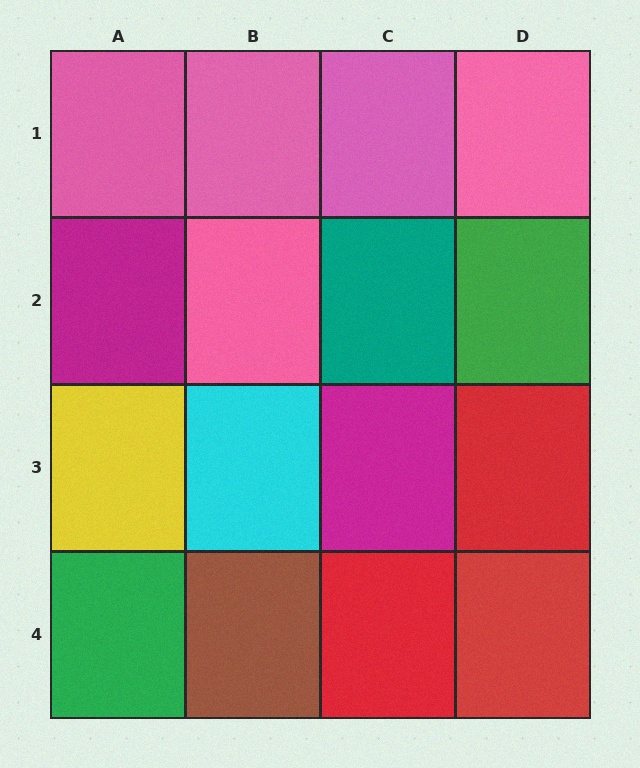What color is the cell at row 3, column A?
Yellow.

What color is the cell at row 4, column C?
Red.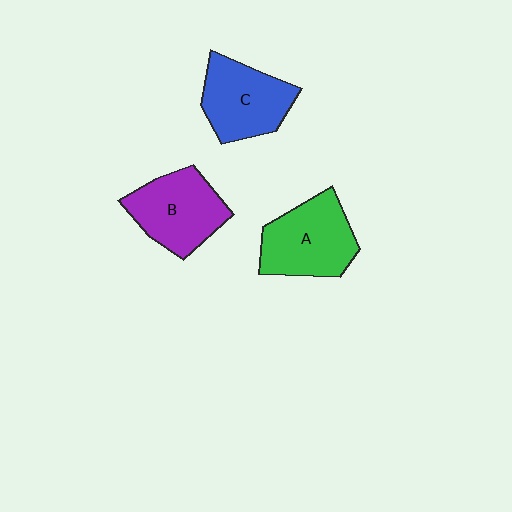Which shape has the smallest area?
Shape C (blue).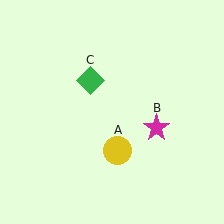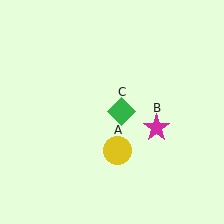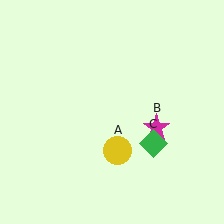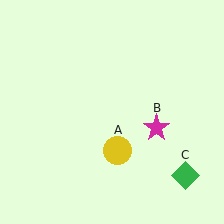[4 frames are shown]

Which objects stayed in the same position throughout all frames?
Yellow circle (object A) and magenta star (object B) remained stationary.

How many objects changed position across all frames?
1 object changed position: green diamond (object C).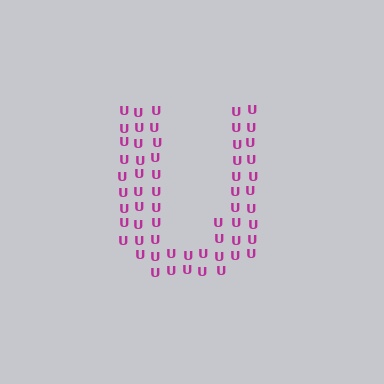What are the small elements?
The small elements are letter U's.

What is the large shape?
The large shape is the letter U.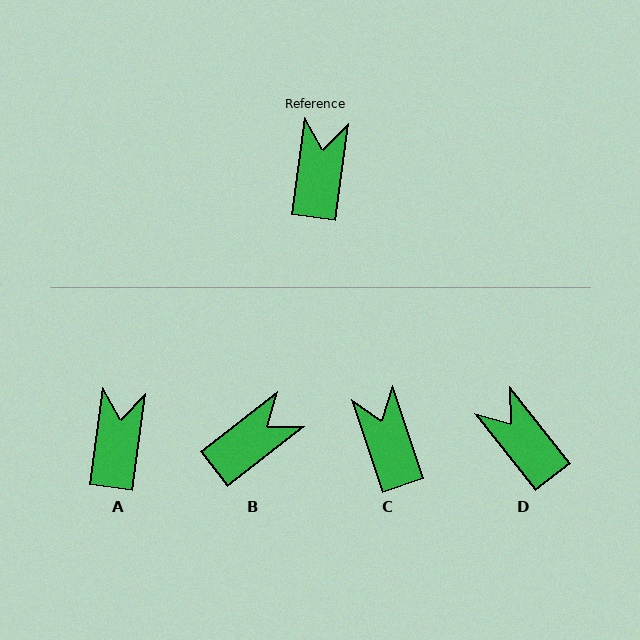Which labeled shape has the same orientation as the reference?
A.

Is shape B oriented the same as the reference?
No, it is off by about 45 degrees.